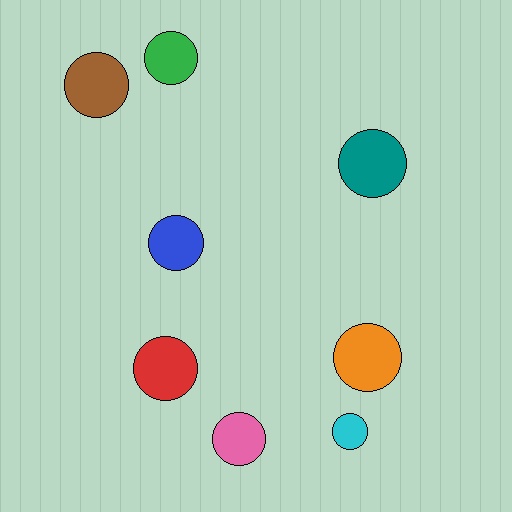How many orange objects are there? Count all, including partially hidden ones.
There is 1 orange object.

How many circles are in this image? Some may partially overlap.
There are 8 circles.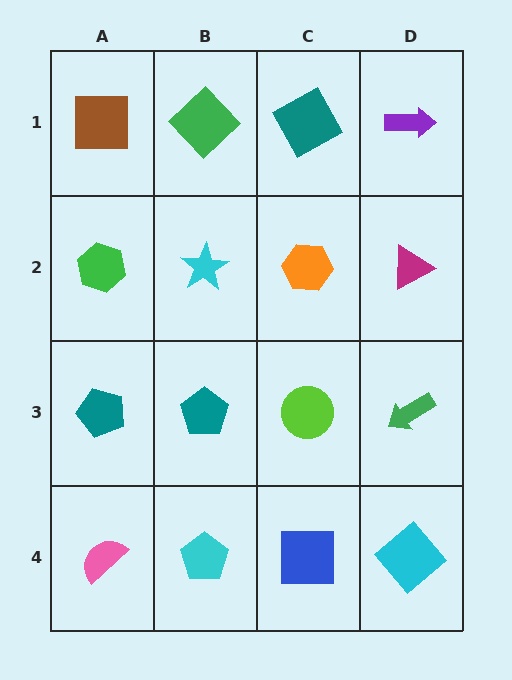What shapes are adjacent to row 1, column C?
An orange hexagon (row 2, column C), a green diamond (row 1, column B), a purple arrow (row 1, column D).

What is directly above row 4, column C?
A lime circle.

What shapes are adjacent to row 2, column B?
A green diamond (row 1, column B), a teal pentagon (row 3, column B), a green hexagon (row 2, column A), an orange hexagon (row 2, column C).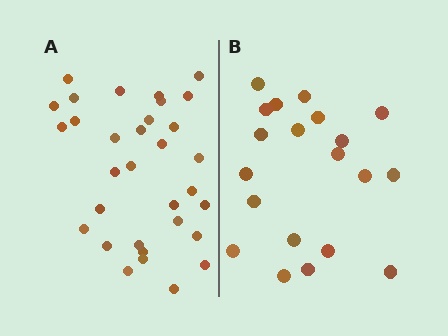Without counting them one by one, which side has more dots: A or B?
Region A (the left region) has more dots.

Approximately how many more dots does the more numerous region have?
Region A has roughly 12 or so more dots than region B.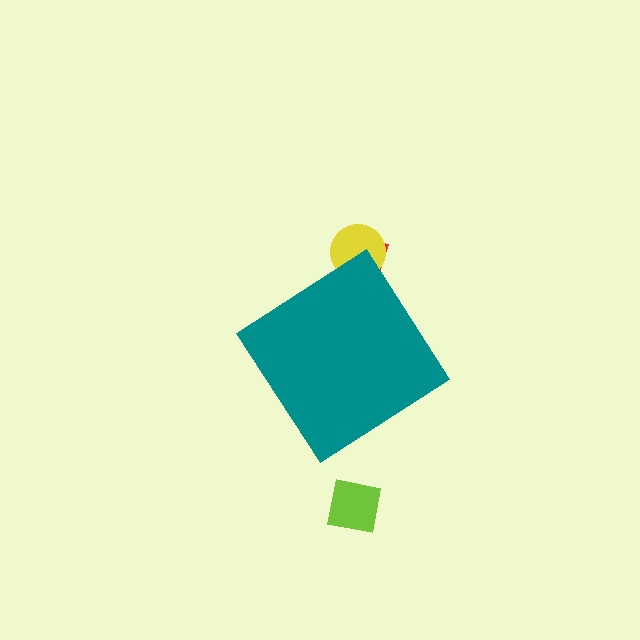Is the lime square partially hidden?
No, the lime square is fully visible.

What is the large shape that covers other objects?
A teal diamond.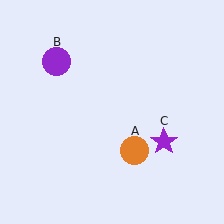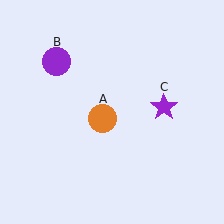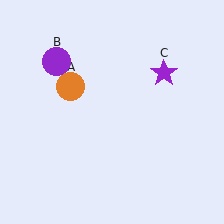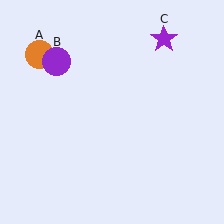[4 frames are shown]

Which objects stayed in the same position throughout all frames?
Purple circle (object B) remained stationary.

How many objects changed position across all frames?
2 objects changed position: orange circle (object A), purple star (object C).